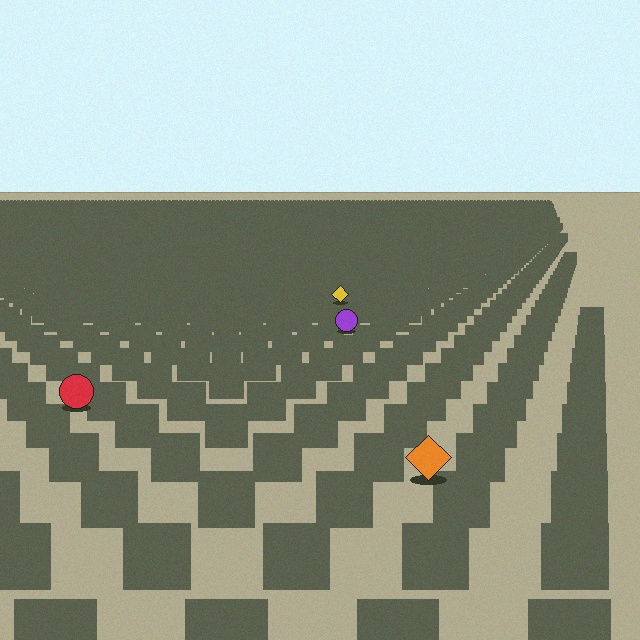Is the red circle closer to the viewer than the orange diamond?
No. The orange diamond is closer — you can tell from the texture gradient: the ground texture is coarser near it.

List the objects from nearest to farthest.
From nearest to farthest: the orange diamond, the red circle, the purple circle, the yellow diamond.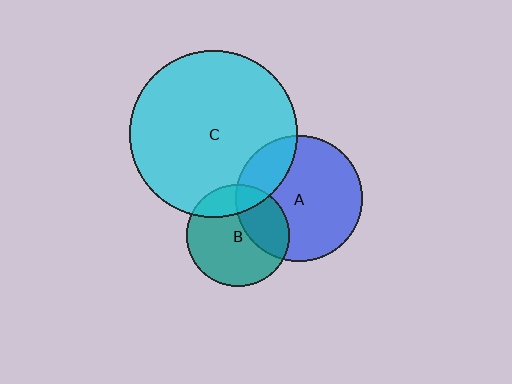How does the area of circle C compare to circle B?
Approximately 2.7 times.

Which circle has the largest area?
Circle C (cyan).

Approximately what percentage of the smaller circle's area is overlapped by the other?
Approximately 20%.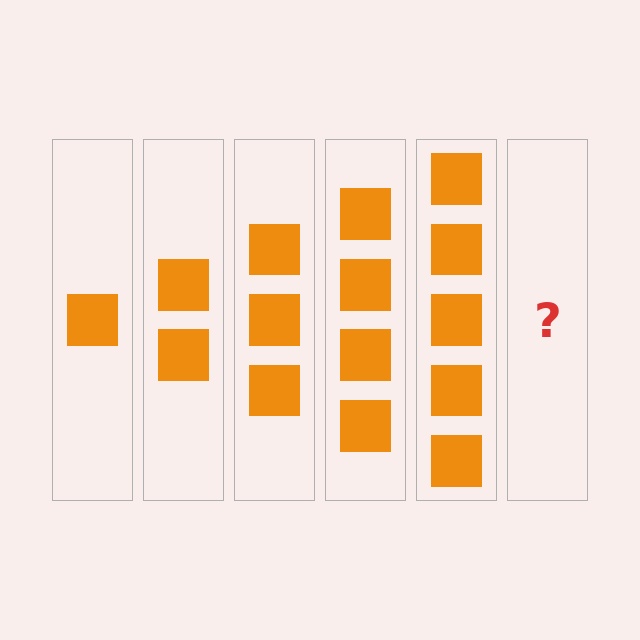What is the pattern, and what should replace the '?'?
The pattern is that each step adds one more square. The '?' should be 6 squares.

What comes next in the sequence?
The next element should be 6 squares.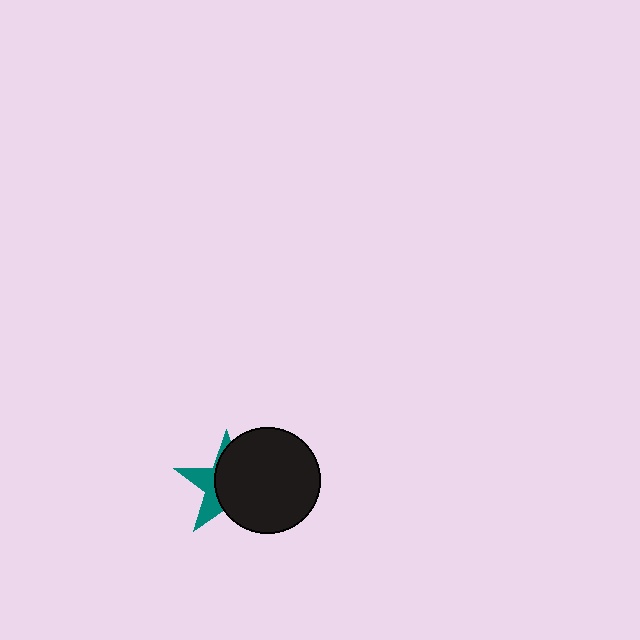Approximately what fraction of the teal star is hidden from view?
Roughly 64% of the teal star is hidden behind the black circle.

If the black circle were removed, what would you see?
You would see the complete teal star.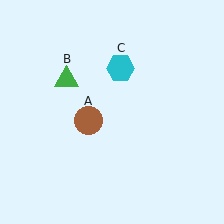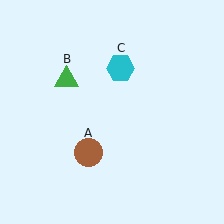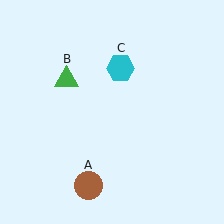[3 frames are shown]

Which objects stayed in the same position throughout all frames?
Green triangle (object B) and cyan hexagon (object C) remained stationary.